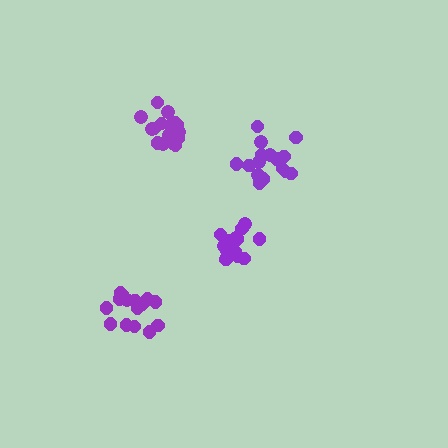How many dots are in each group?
Group 1: 16 dots, Group 2: 17 dots, Group 3: 17 dots, Group 4: 17 dots (67 total).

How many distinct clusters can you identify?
There are 4 distinct clusters.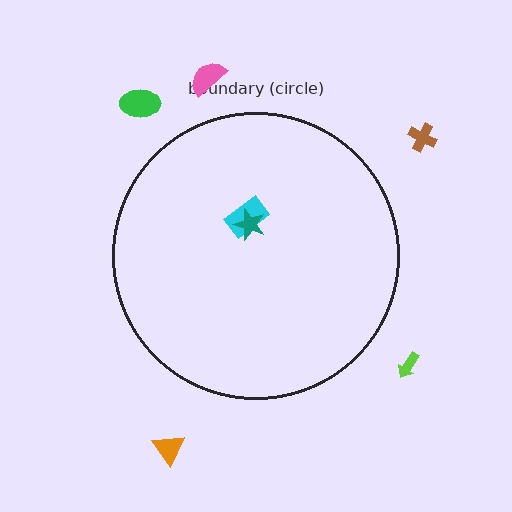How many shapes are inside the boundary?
2 inside, 5 outside.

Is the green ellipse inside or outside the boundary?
Outside.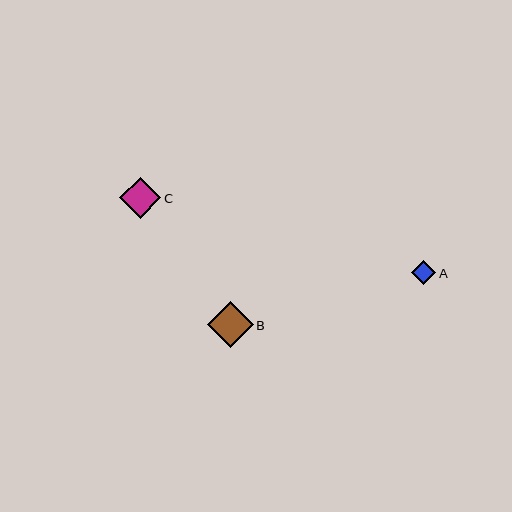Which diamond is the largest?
Diamond B is the largest with a size of approximately 46 pixels.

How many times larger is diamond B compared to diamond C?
Diamond B is approximately 1.1 times the size of diamond C.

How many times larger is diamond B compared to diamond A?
Diamond B is approximately 1.9 times the size of diamond A.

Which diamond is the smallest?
Diamond A is the smallest with a size of approximately 24 pixels.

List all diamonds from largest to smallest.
From largest to smallest: B, C, A.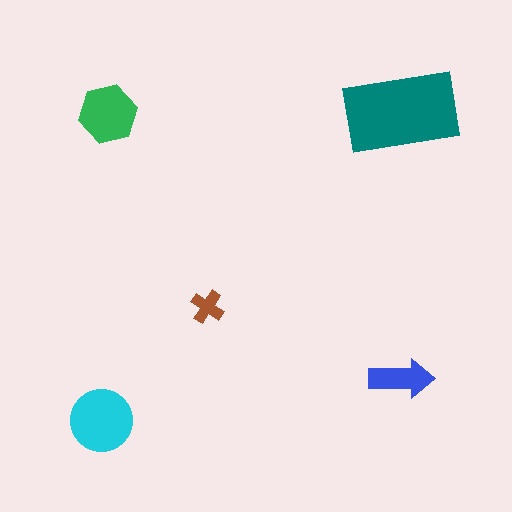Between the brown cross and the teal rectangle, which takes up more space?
The teal rectangle.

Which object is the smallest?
The brown cross.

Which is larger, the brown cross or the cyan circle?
The cyan circle.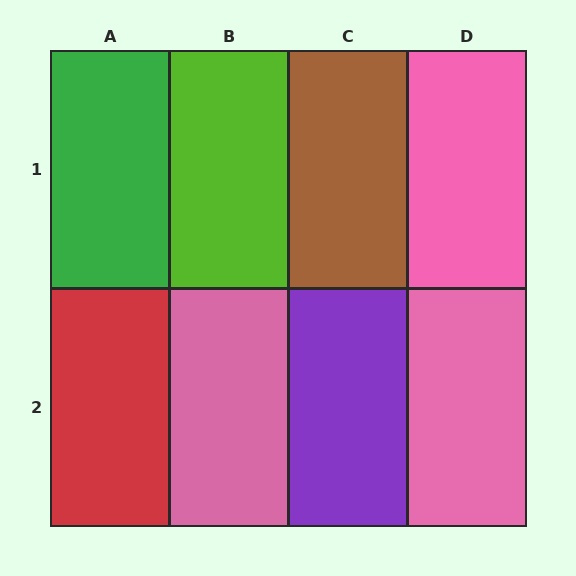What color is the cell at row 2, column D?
Pink.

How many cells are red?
1 cell is red.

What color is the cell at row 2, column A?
Red.